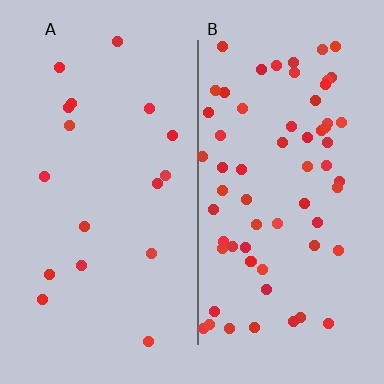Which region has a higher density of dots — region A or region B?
B (the right).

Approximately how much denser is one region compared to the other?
Approximately 3.8× — region B over region A.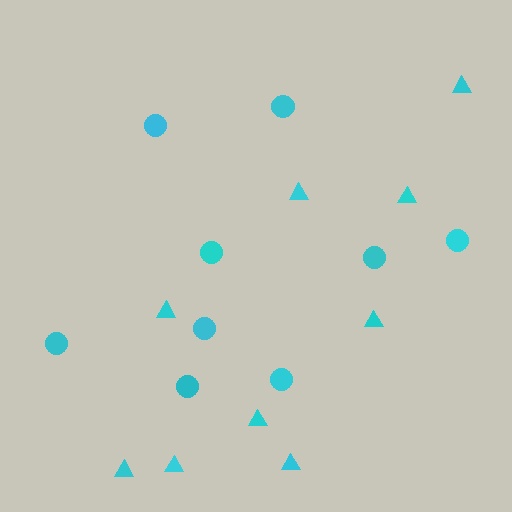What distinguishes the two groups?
There are 2 groups: one group of circles (9) and one group of triangles (9).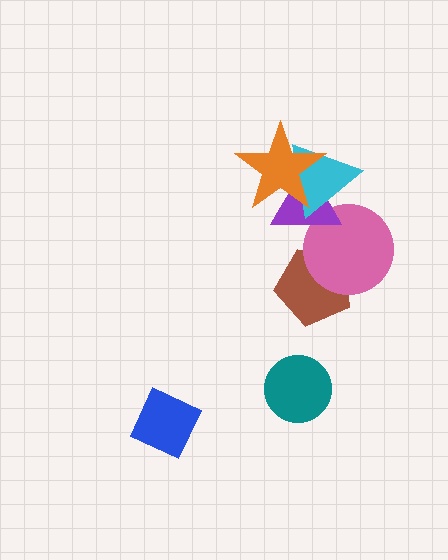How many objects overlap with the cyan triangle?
3 objects overlap with the cyan triangle.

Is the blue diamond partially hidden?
No, no other shape covers it.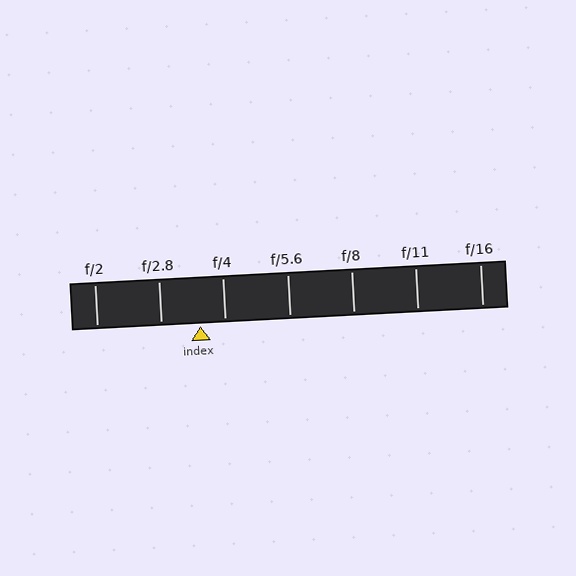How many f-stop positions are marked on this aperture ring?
There are 7 f-stop positions marked.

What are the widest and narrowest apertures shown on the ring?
The widest aperture shown is f/2 and the narrowest is f/16.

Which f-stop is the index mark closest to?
The index mark is closest to f/4.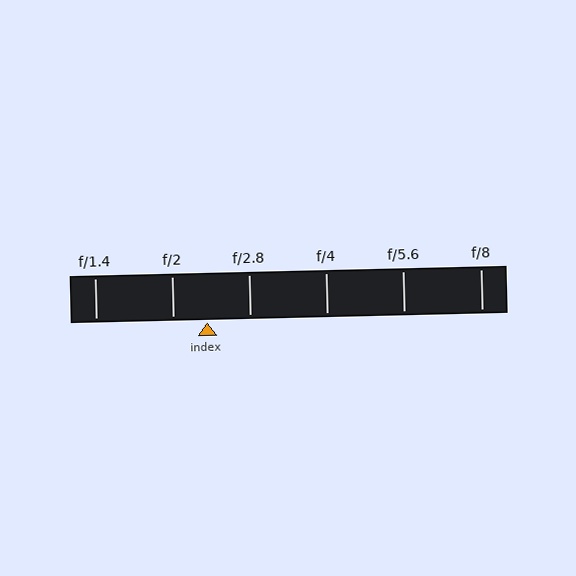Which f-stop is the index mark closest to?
The index mark is closest to f/2.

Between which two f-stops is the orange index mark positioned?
The index mark is between f/2 and f/2.8.